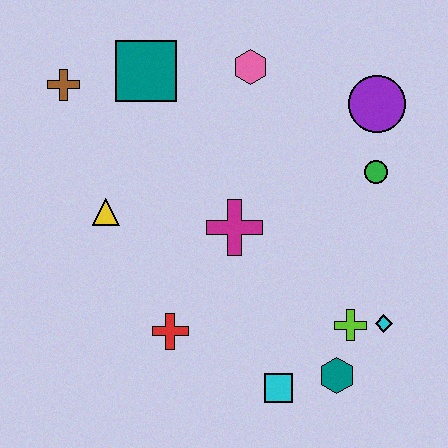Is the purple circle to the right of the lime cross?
Yes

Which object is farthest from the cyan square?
The brown cross is farthest from the cyan square.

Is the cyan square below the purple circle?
Yes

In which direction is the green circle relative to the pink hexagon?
The green circle is to the right of the pink hexagon.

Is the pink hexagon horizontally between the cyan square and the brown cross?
Yes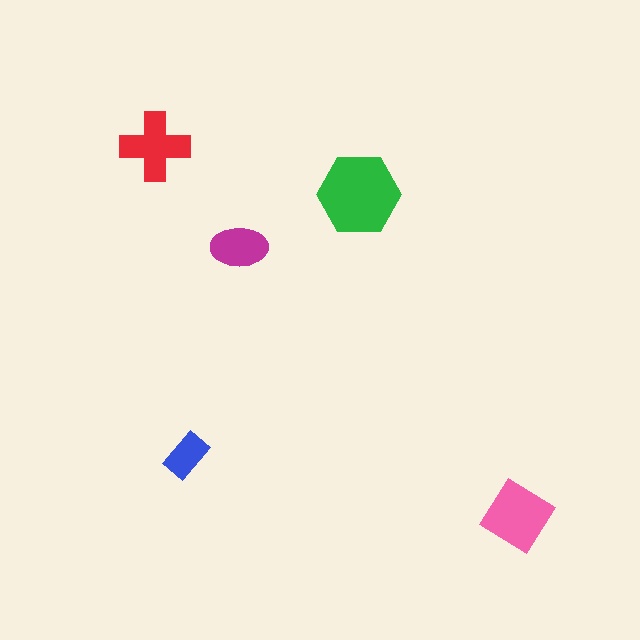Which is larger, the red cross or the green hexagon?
The green hexagon.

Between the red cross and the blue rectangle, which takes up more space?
The red cross.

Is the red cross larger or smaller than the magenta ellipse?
Larger.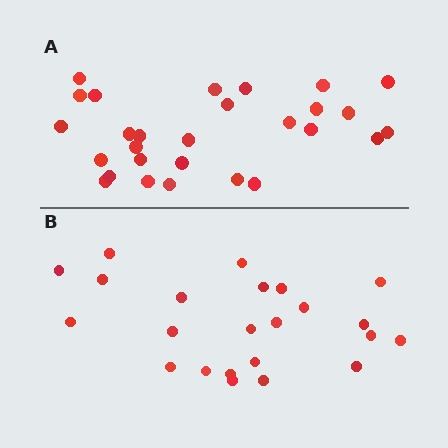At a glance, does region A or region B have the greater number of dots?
Region A (the top region) has more dots.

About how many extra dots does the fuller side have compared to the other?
Region A has about 5 more dots than region B.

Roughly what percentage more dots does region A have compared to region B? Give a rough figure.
About 20% more.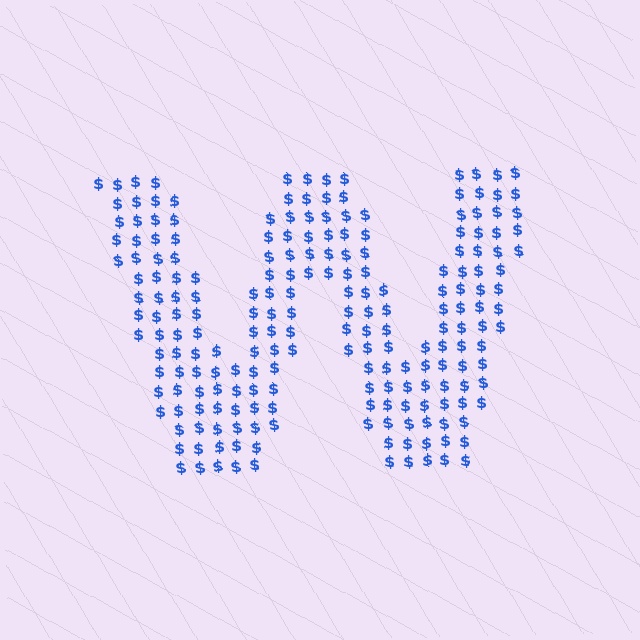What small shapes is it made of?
It is made of small dollar signs.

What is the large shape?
The large shape is the letter W.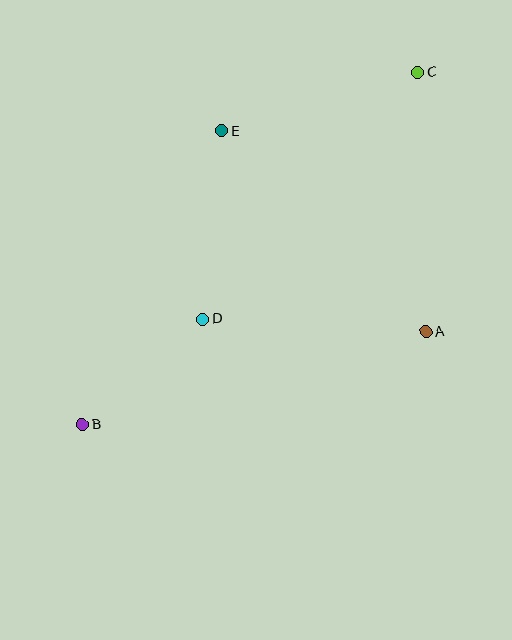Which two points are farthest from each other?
Points B and C are farthest from each other.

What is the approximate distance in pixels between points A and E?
The distance between A and E is approximately 286 pixels.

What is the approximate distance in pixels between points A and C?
The distance between A and C is approximately 260 pixels.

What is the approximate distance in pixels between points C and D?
The distance between C and D is approximately 328 pixels.